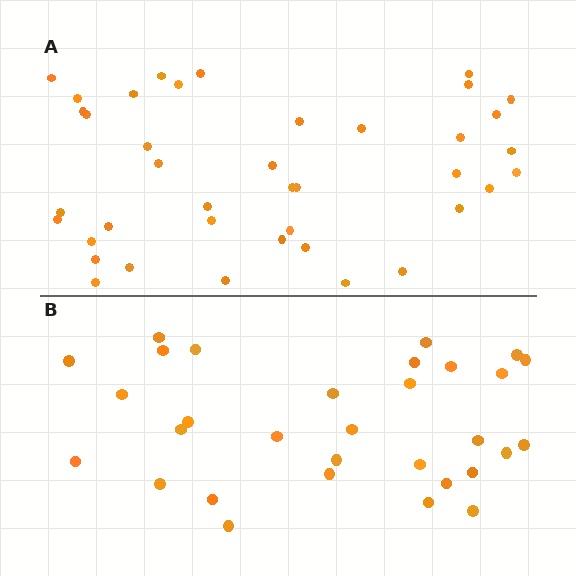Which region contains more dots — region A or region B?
Region A (the top region) has more dots.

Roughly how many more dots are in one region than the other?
Region A has roughly 8 or so more dots than region B.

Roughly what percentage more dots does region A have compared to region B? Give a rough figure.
About 30% more.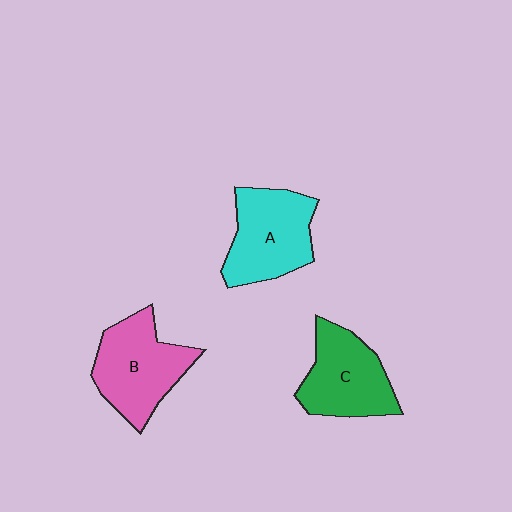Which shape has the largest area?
Shape B (pink).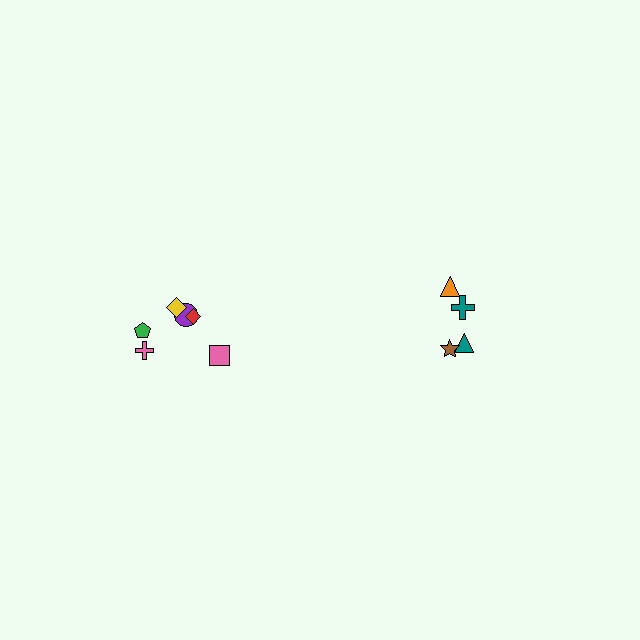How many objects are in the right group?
There are 4 objects.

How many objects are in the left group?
There are 6 objects.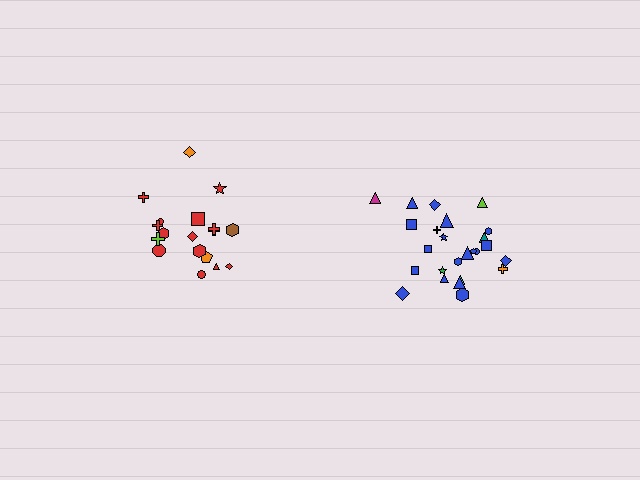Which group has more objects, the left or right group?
The right group.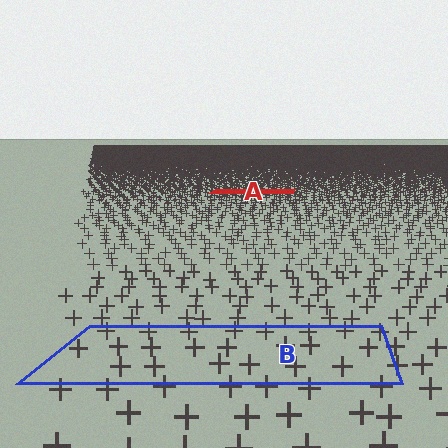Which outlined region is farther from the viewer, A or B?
Region A is farther from the viewer — the texture elements inside it appear smaller and more densely packed.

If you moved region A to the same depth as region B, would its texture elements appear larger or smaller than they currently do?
They would appear larger. At a closer depth, the same texture elements are projected at a bigger on-screen size.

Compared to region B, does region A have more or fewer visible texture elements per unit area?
Region A has more texture elements per unit area — they are packed more densely because it is farther away.